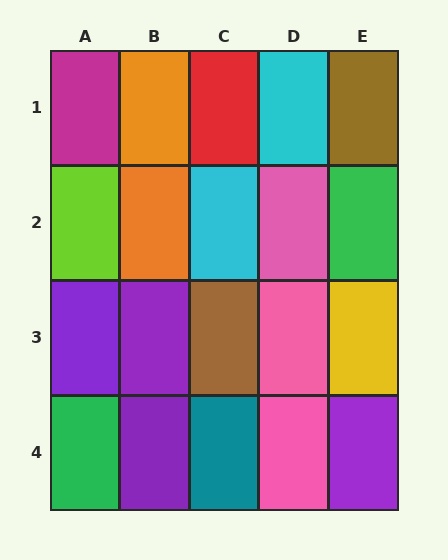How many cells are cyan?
2 cells are cyan.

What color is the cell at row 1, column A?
Magenta.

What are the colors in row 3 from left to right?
Purple, purple, brown, pink, yellow.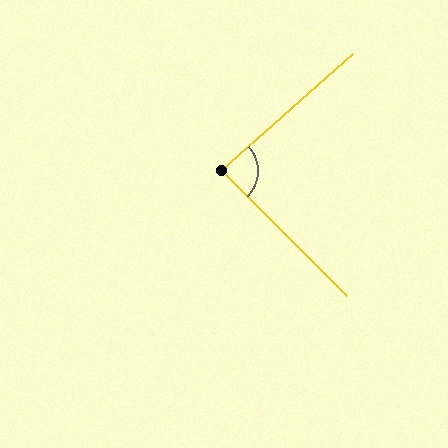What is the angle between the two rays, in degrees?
Approximately 86 degrees.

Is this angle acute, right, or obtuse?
It is approximately a right angle.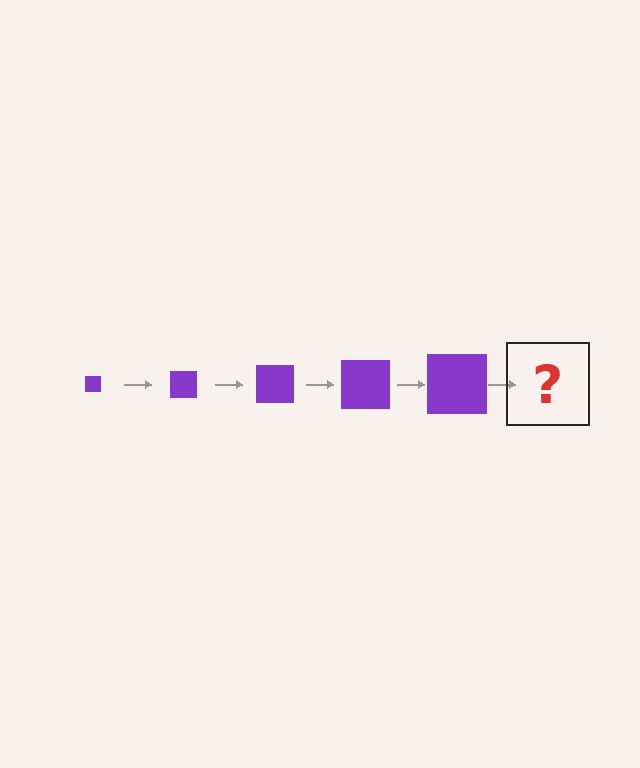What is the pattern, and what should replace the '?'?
The pattern is that the square gets progressively larger each step. The '?' should be a purple square, larger than the previous one.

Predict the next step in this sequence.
The next step is a purple square, larger than the previous one.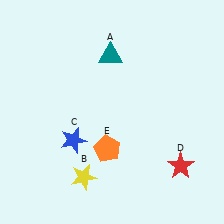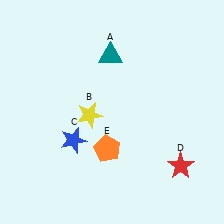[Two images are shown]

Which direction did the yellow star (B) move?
The yellow star (B) moved up.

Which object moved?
The yellow star (B) moved up.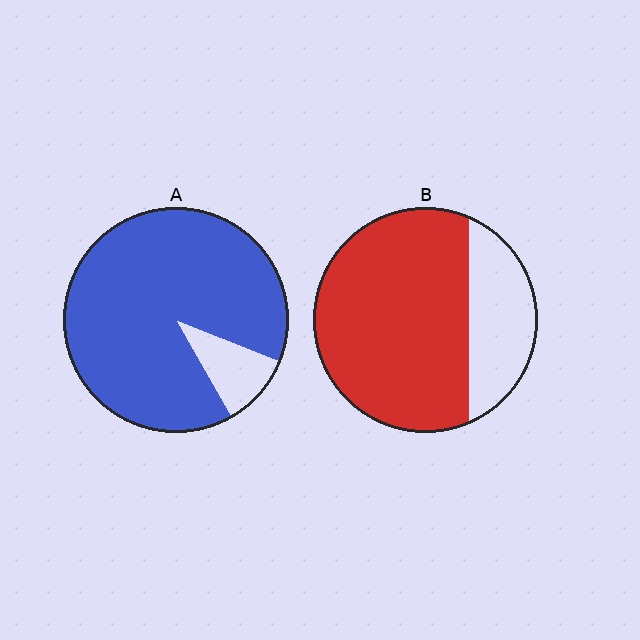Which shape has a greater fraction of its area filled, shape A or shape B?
Shape A.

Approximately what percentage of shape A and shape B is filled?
A is approximately 90% and B is approximately 75%.